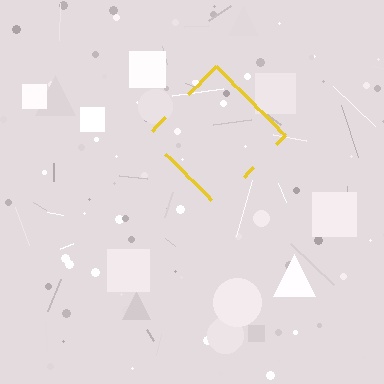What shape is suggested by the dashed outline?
The dashed outline suggests a diamond.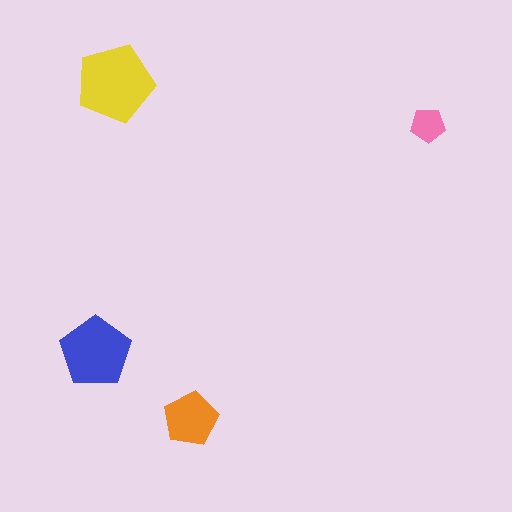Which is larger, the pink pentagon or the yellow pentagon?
The yellow one.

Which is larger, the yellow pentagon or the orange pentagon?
The yellow one.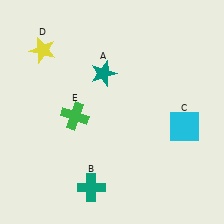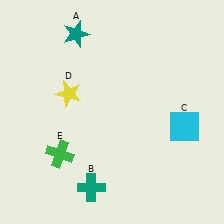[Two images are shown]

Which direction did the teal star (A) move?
The teal star (A) moved up.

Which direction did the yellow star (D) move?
The yellow star (D) moved down.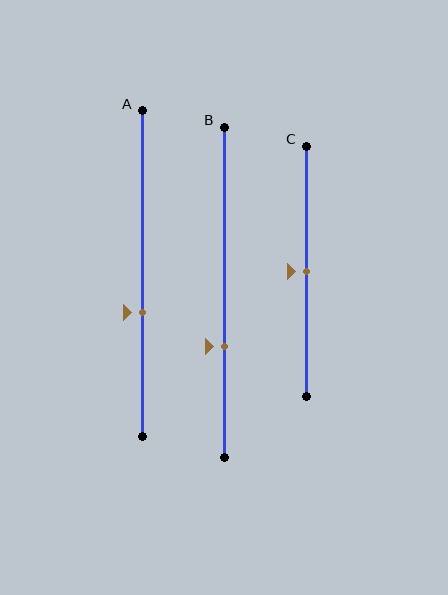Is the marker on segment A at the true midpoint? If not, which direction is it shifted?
No, the marker on segment A is shifted downward by about 12% of the segment length.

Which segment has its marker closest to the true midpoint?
Segment C has its marker closest to the true midpoint.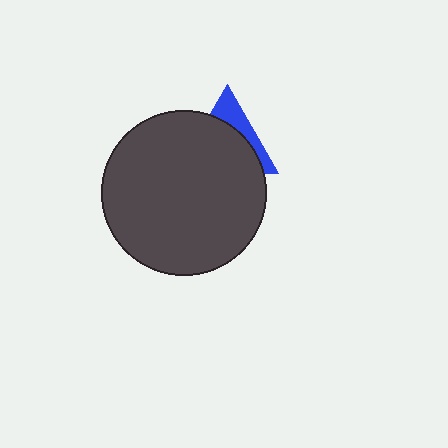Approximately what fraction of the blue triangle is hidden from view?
Roughly 69% of the blue triangle is hidden behind the dark gray circle.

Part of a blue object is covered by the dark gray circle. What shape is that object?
It is a triangle.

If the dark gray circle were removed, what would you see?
You would see the complete blue triangle.